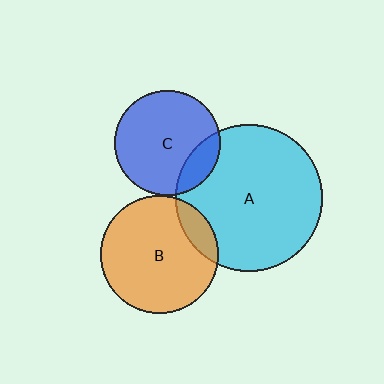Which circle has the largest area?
Circle A (cyan).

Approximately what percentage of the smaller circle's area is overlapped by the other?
Approximately 15%.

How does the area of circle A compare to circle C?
Approximately 2.0 times.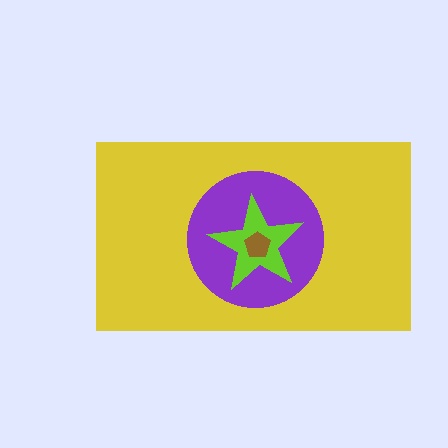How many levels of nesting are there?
4.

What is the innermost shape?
The brown pentagon.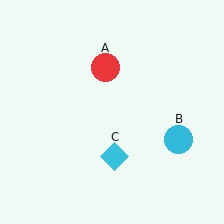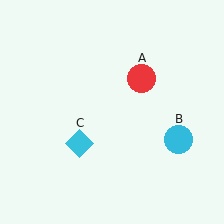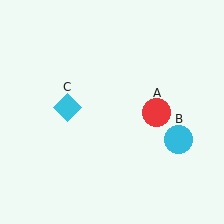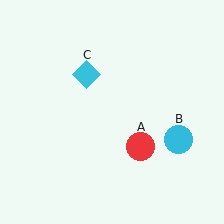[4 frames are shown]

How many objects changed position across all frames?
2 objects changed position: red circle (object A), cyan diamond (object C).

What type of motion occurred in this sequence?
The red circle (object A), cyan diamond (object C) rotated clockwise around the center of the scene.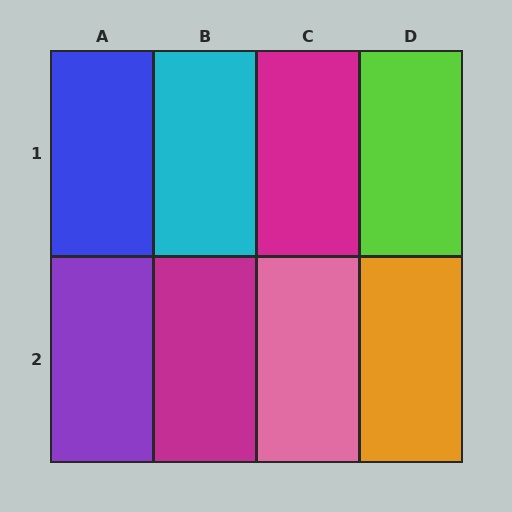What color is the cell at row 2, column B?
Magenta.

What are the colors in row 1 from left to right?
Blue, cyan, magenta, lime.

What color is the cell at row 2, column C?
Pink.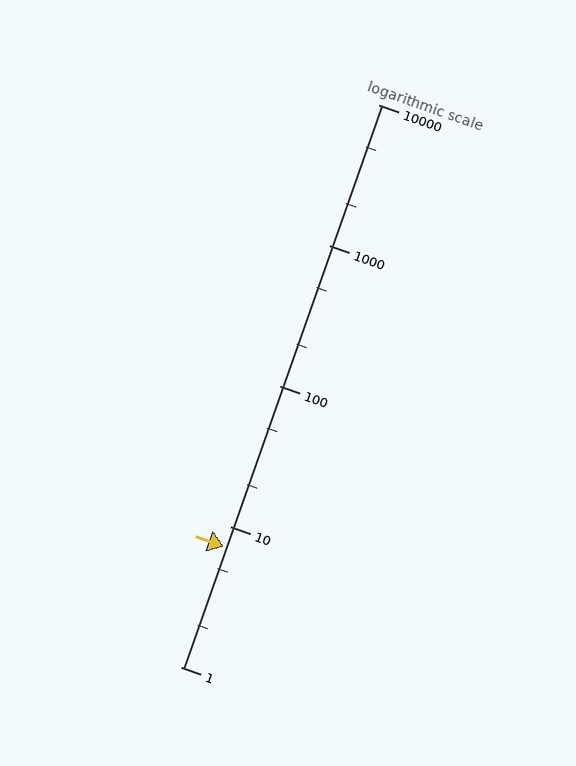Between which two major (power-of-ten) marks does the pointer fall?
The pointer is between 1 and 10.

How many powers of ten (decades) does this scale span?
The scale spans 4 decades, from 1 to 10000.